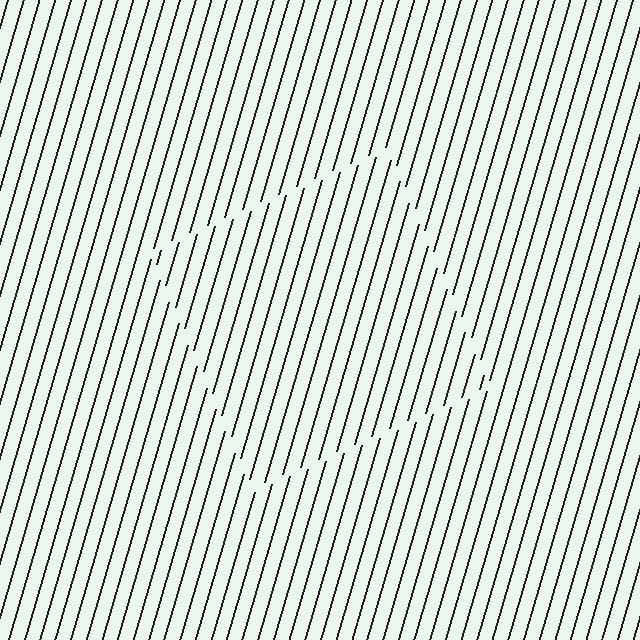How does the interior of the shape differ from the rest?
The interior of the shape contains the same grating, shifted by half a period — the contour is defined by the phase discontinuity where line-ends from the inner and outer gratings abut.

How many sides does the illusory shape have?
4 sides — the line-ends trace a square.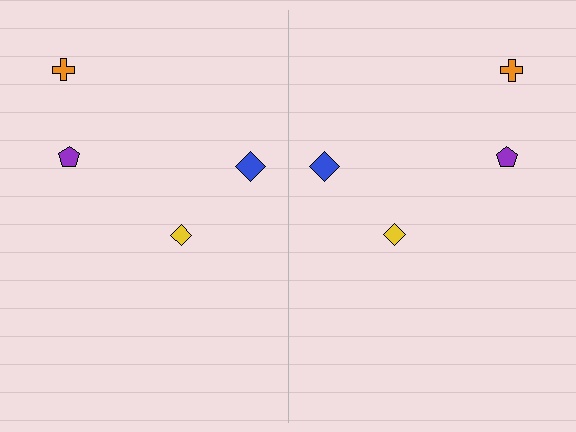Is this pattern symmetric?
Yes, this pattern has bilateral (reflection) symmetry.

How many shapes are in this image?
There are 8 shapes in this image.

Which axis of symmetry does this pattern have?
The pattern has a vertical axis of symmetry running through the center of the image.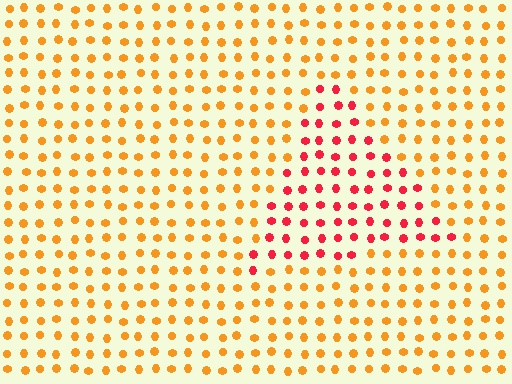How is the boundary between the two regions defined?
The boundary is defined purely by a slight shift in hue (about 43 degrees). Spacing, size, and orientation are identical on both sides.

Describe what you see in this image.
The image is filled with small orange elements in a uniform arrangement. A triangle-shaped region is visible where the elements are tinted to a slightly different hue, forming a subtle color boundary.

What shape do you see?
I see a triangle.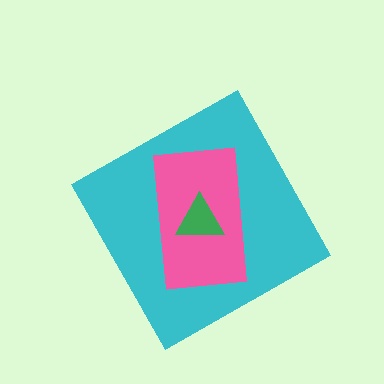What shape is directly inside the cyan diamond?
The pink rectangle.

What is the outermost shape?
The cyan diamond.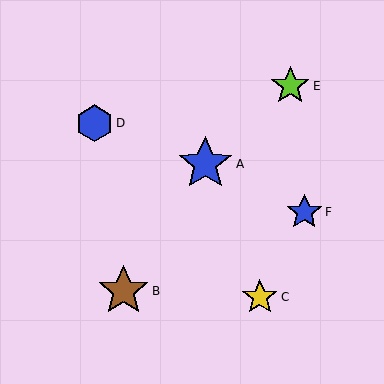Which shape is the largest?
The blue star (labeled A) is the largest.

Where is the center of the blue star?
The center of the blue star is at (304, 212).